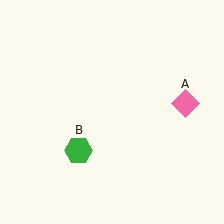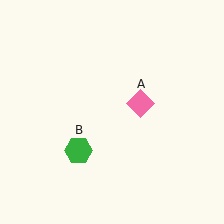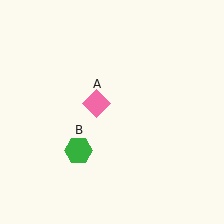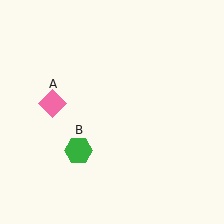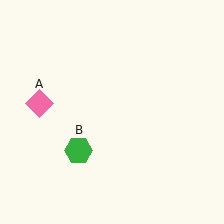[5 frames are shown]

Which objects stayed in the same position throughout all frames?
Green hexagon (object B) remained stationary.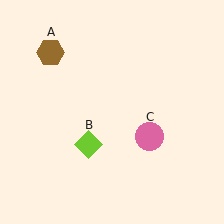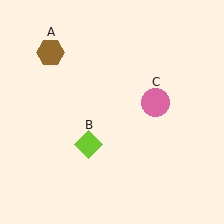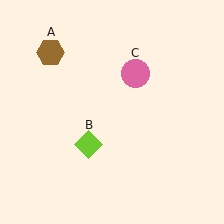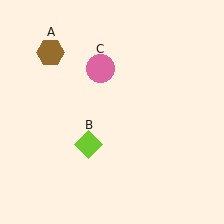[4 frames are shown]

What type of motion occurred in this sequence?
The pink circle (object C) rotated counterclockwise around the center of the scene.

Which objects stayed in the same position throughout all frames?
Brown hexagon (object A) and lime diamond (object B) remained stationary.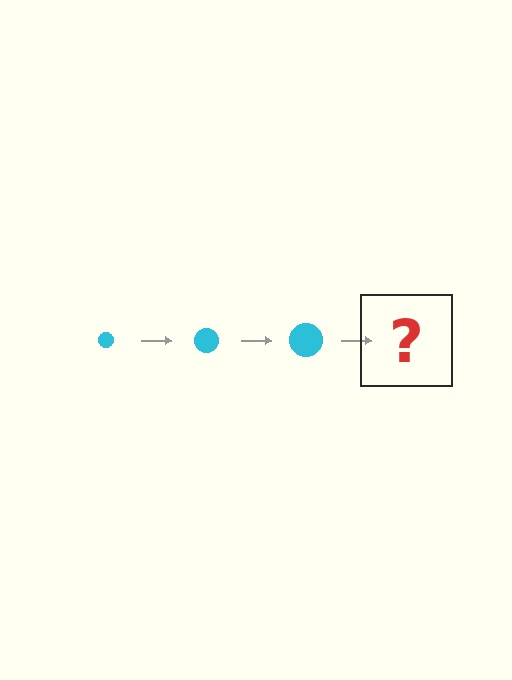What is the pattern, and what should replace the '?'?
The pattern is that the circle gets progressively larger each step. The '?' should be a cyan circle, larger than the previous one.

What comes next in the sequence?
The next element should be a cyan circle, larger than the previous one.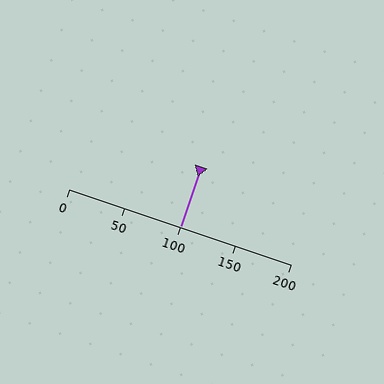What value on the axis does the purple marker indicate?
The marker indicates approximately 100.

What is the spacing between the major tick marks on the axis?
The major ticks are spaced 50 apart.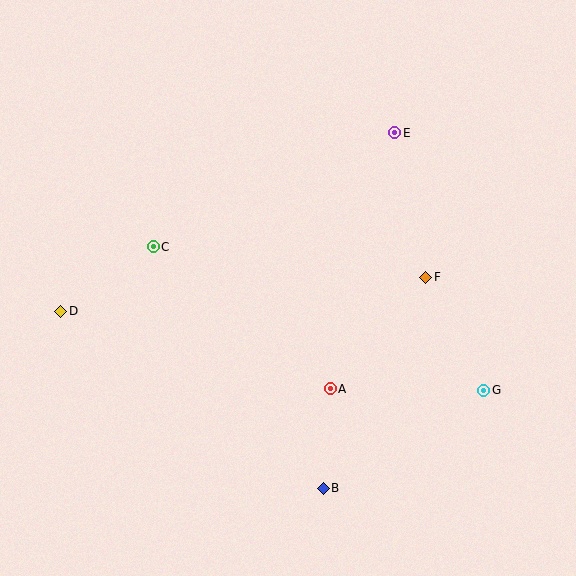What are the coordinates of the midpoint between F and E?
The midpoint between F and E is at (410, 205).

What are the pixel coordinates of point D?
Point D is at (61, 311).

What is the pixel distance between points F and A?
The distance between F and A is 147 pixels.